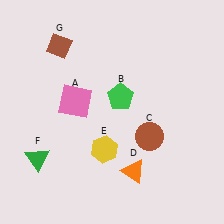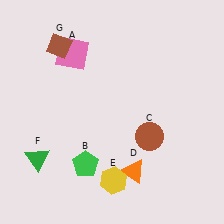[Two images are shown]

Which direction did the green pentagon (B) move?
The green pentagon (B) moved down.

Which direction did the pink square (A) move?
The pink square (A) moved up.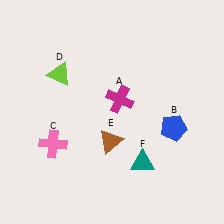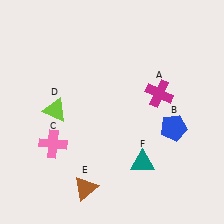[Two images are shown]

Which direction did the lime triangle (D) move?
The lime triangle (D) moved down.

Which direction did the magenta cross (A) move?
The magenta cross (A) moved right.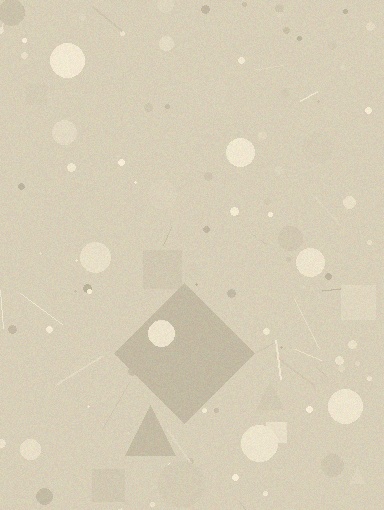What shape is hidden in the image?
A diamond is hidden in the image.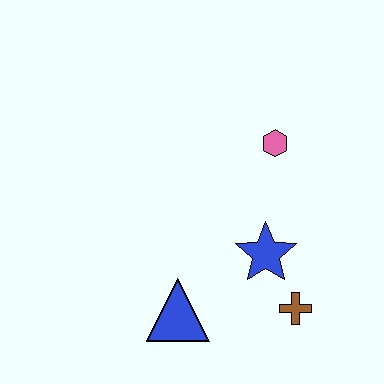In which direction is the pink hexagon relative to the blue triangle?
The pink hexagon is above the blue triangle.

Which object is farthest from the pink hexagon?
The blue triangle is farthest from the pink hexagon.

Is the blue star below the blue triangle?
No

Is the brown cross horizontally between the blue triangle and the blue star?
No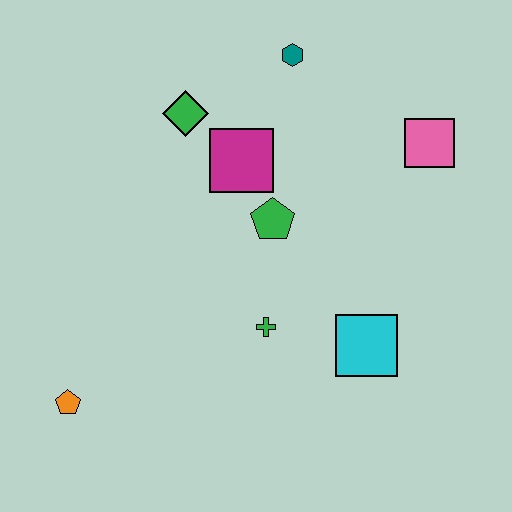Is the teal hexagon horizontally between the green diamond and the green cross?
No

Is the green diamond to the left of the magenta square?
Yes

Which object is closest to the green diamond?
The magenta square is closest to the green diamond.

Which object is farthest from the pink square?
The orange pentagon is farthest from the pink square.